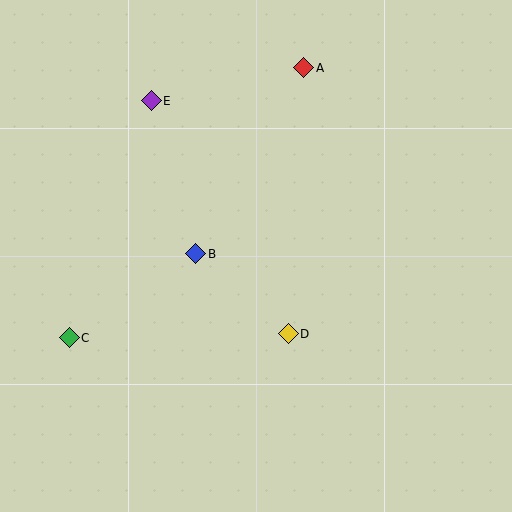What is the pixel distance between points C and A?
The distance between C and A is 357 pixels.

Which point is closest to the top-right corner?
Point A is closest to the top-right corner.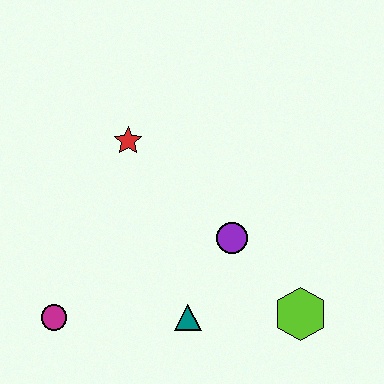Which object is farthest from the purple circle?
The magenta circle is farthest from the purple circle.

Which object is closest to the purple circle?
The teal triangle is closest to the purple circle.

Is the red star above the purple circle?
Yes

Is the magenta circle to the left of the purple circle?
Yes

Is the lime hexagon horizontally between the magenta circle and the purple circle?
No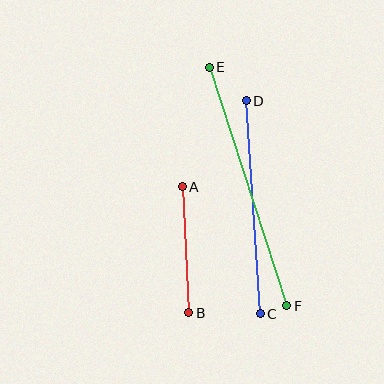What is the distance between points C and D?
The distance is approximately 214 pixels.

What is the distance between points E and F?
The distance is approximately 251 pixels.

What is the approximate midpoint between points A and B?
The midpoint is at approximately (185, 250) pixels.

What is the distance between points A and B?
The distance is approximately 126 pixels.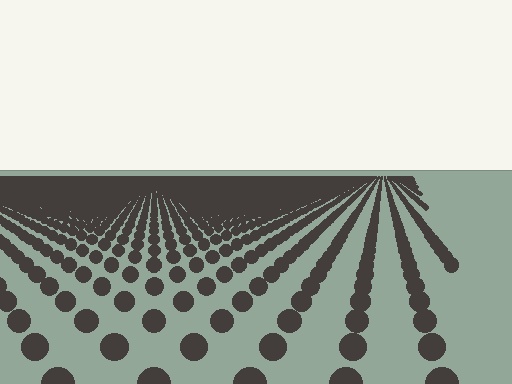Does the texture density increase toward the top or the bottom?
Density increases toward the top.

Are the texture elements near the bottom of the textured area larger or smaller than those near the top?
Larger. Near the bottom, elements are closer to the viewer and appear at a bigger on-screen size.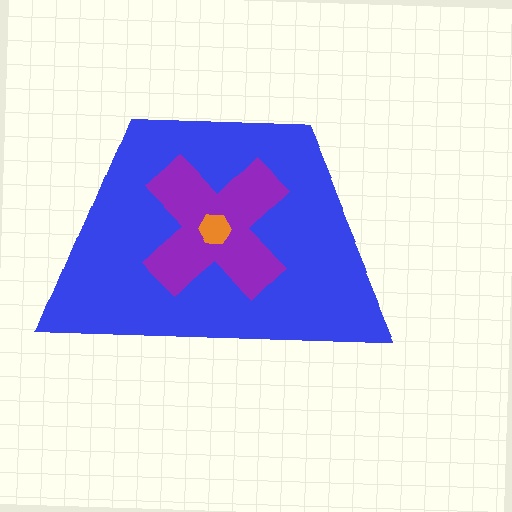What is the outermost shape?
The blue trapezoid.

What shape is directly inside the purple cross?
The orange hexagon.